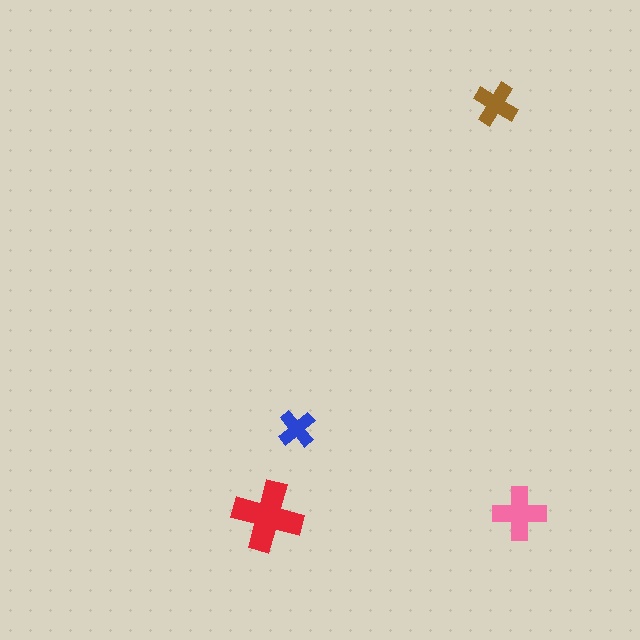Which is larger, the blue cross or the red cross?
The red one.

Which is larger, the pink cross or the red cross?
The red one.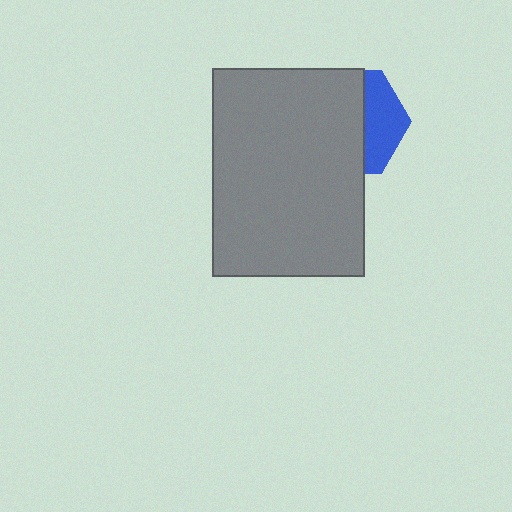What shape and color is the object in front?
The object in front is a gray rectangle.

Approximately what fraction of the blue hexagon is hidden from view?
Roughly 65% of the blue hexagon is hidden behind the gray rectangle.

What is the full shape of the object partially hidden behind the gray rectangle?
The partially hidden object is a blue hexagon.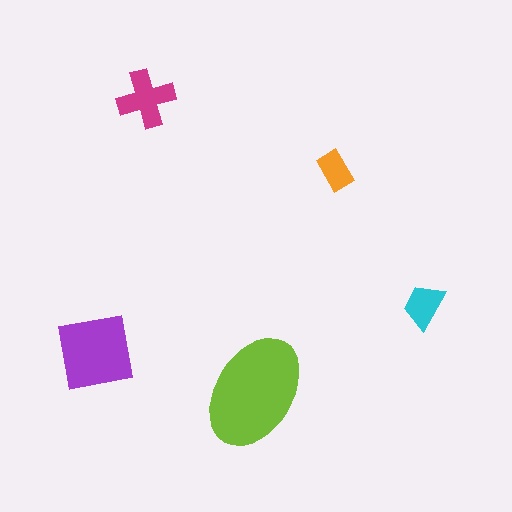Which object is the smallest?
The orange rectangle.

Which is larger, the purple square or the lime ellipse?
The lime ellipse.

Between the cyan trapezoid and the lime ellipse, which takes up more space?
The lime ellipse.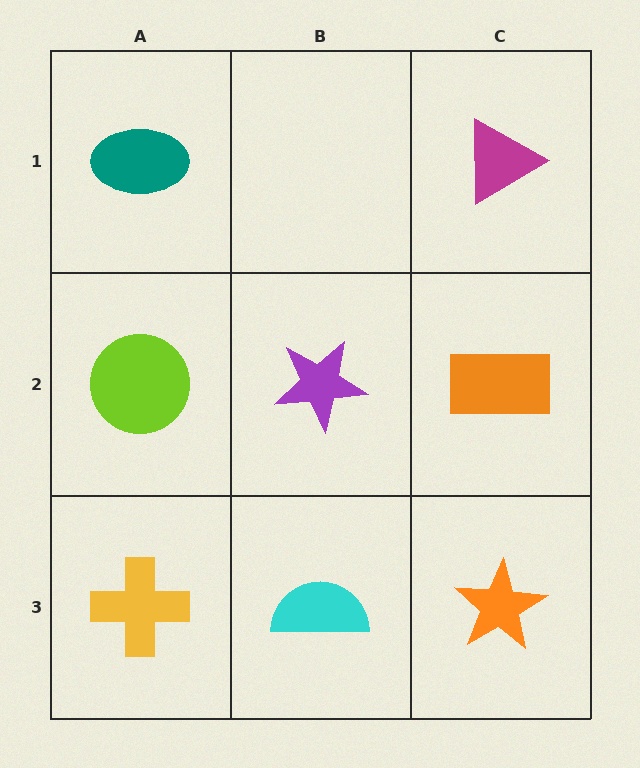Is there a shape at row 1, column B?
No, that cell is empty.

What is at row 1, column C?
A magenta triangle.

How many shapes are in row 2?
3 shapes.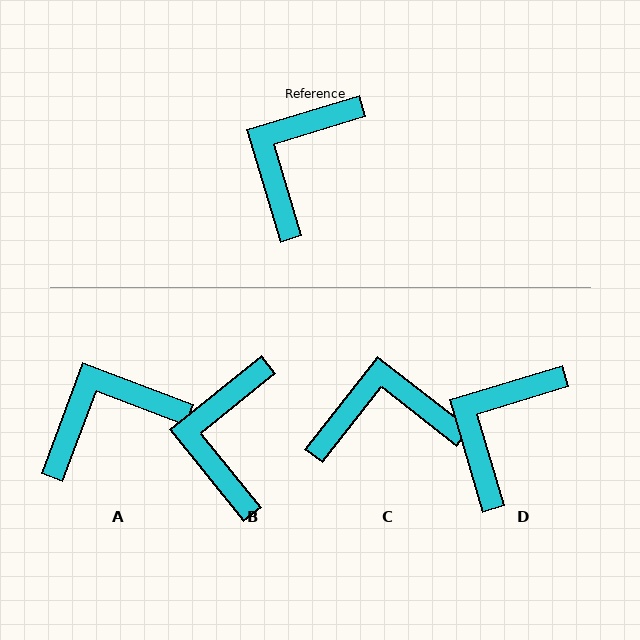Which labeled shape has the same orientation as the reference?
D.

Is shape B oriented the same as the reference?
No, it is off by about 22 degrees.